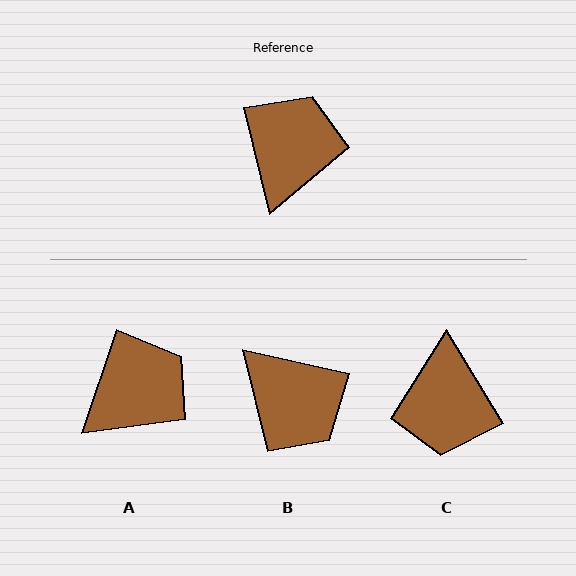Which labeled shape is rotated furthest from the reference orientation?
C, about 162 degrees away.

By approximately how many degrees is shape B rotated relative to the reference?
Approximately 116 degrees clockwise.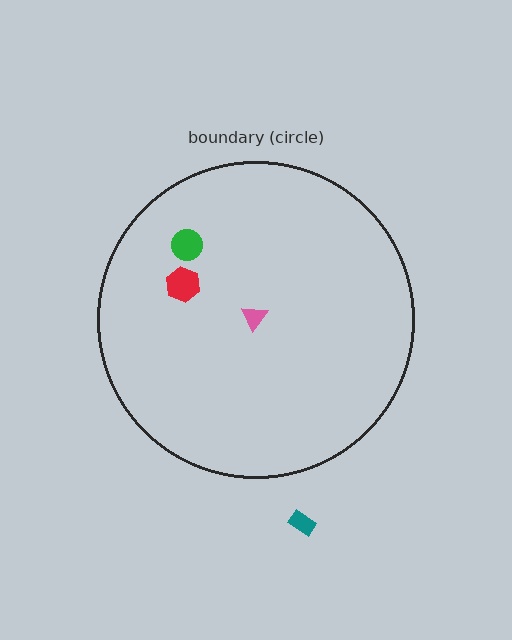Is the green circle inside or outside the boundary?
Inside.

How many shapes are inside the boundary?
3 inside, 1 outside.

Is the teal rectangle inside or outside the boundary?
Outside.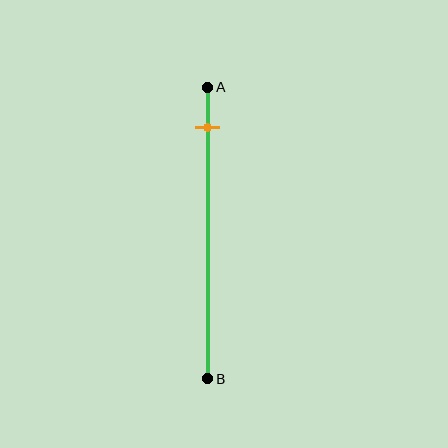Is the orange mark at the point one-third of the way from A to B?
No, the mark is at about 15% from A, not at the 33% one-third point.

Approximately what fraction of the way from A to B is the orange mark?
The orange mark is approximately 15% of the way from A to B.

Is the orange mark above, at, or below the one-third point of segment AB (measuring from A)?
The orange mark is above the one-third point of segment AB.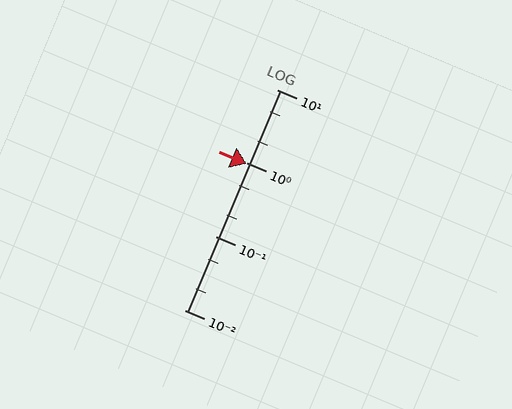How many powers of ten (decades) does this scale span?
The scale spans 3 decades, from 0.01 to 10.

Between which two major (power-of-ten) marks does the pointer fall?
The pointer is between 0.1 and 1.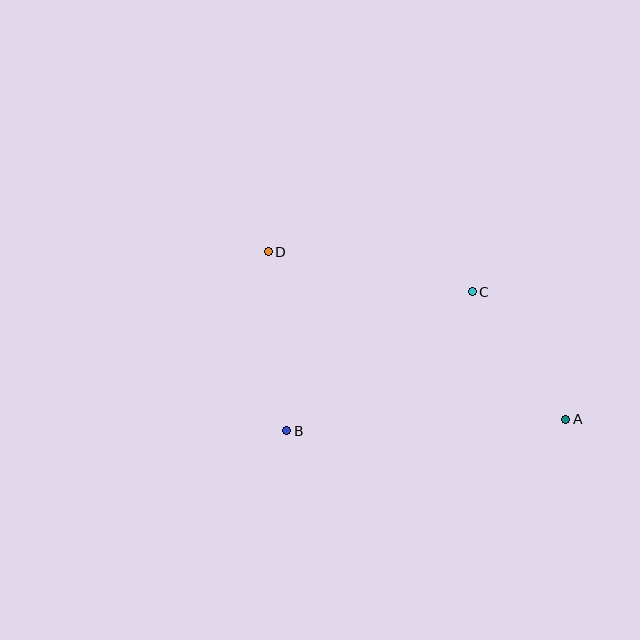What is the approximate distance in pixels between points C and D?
The distance between C and D is approximately 208 pixels.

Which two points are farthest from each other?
Points A and D are farthest from each other.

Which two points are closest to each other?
Points A and C are closest to each other.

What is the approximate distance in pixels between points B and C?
The distance between B and C is approximately 231 pixels.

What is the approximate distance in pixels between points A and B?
The distance between A and B is approximately 279 pixels.